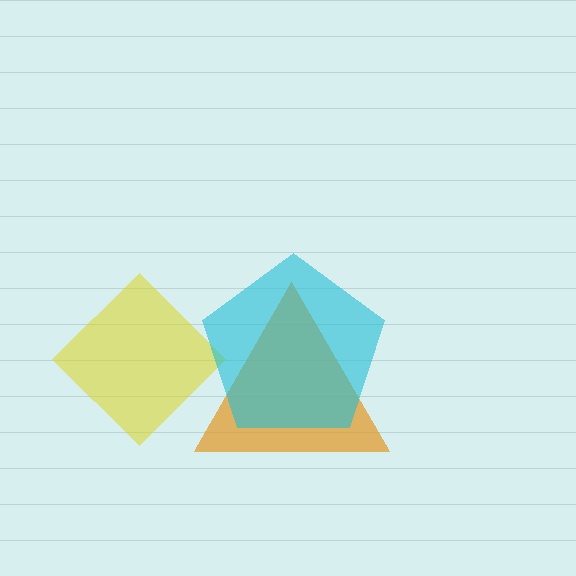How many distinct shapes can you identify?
There are 3 distinct shapes: an orange triangle, a yellow diamond, a cyan pentagon.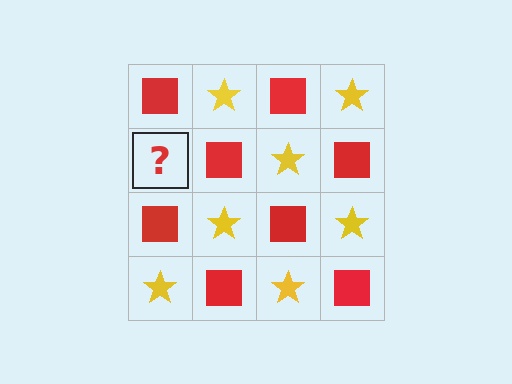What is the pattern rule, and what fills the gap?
The rule is that it alternates red square and yellow star in a checkerboard pattern. The gap should be filled with a yellow star.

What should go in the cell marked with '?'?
The missing cell should contain a yellow star.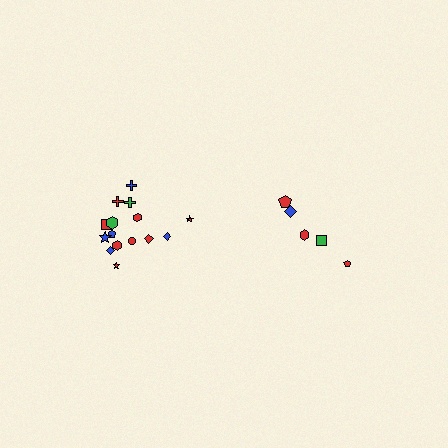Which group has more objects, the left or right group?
The left group.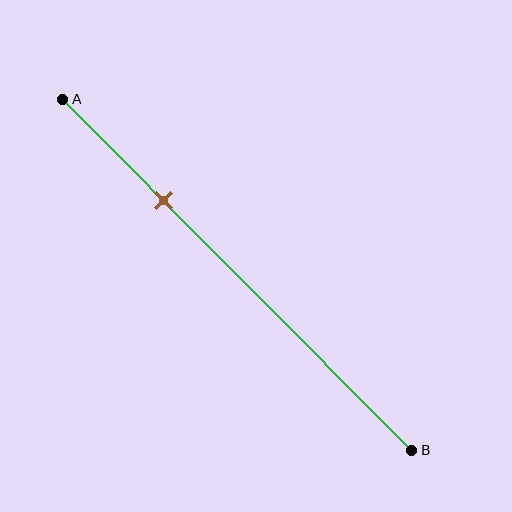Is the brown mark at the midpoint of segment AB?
No, the mark is at about 30% from A, not at the 50% midpoint.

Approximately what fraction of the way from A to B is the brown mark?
The brown mark is approximately 30% of the way from A to B.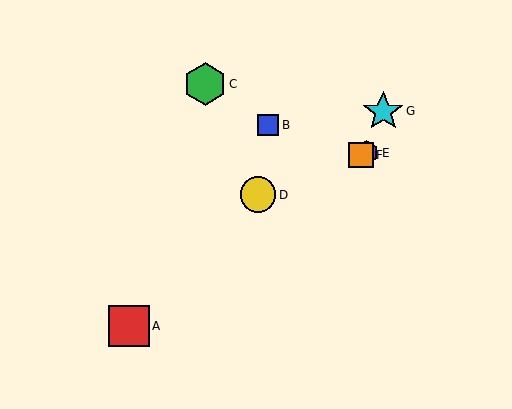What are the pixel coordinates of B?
Object B is at (268, 125).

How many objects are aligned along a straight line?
3 objects (D, E, F) are aligned along a straight line.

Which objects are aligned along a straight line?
Objects D, E, F are aligned along a straight line.